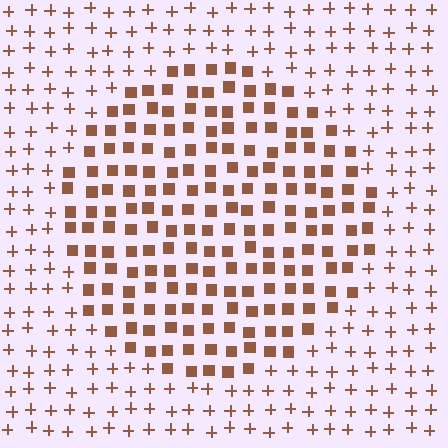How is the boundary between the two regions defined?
The boundary is defined by a change in element shape: squares inside vs. plus signs outside. All elements share the same color and spacing.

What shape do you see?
I see a circle.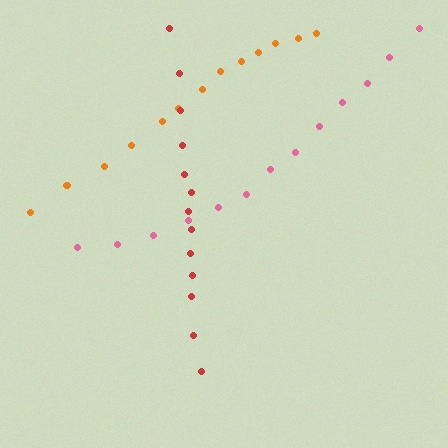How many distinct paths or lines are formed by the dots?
There are 3 distinct paths.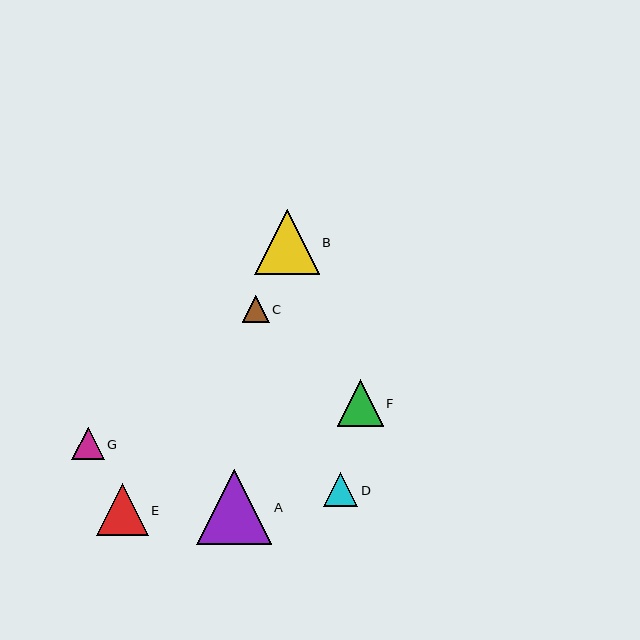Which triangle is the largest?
Triangle A is the largest with a size of approximately 75 pixels.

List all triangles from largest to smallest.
From largest to smallest: A, B, E, F, D, G, C.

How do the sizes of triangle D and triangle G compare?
Triangle D and triangle G are approximately the same size.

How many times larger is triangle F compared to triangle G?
Triangle F is approximately 1.4 times the size of triangle G.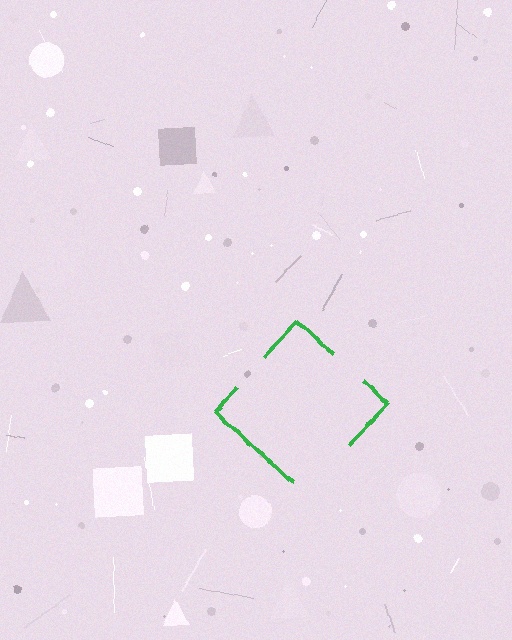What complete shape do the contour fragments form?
The contour fragments form a diamond.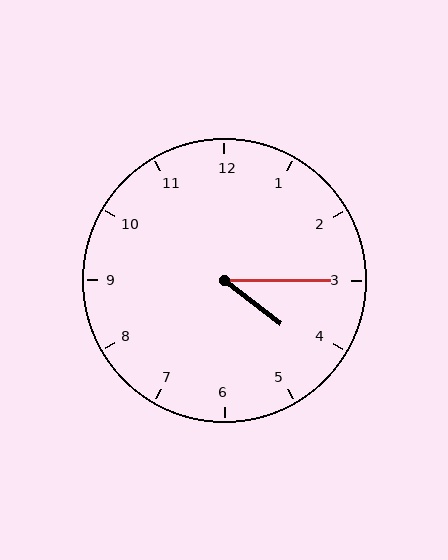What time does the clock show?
4:15.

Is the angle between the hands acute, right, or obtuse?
It is acute.